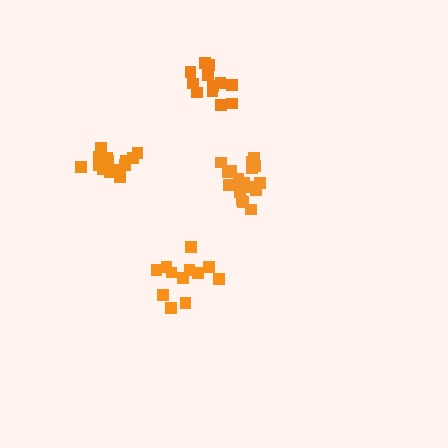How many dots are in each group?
Group 1: 18 dots, Group 2: 12 dots, Group 3: 17 dots, Group 4: 12 dots (59 total).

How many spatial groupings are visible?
There are 4 spatial groupings.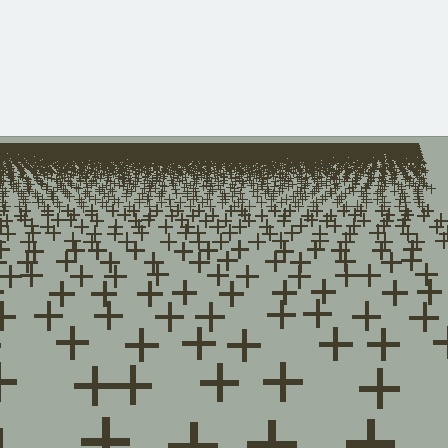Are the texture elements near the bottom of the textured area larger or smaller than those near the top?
Larger. Near the bottom, elements are closer to the viewer and appear at a bigger on-screen size.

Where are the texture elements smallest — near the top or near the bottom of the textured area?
Near the top.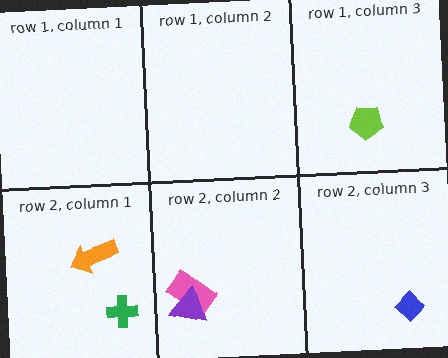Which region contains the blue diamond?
The row 2, column 3 region.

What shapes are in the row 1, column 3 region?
The lime pentagon.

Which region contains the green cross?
The row 2, column 1 region.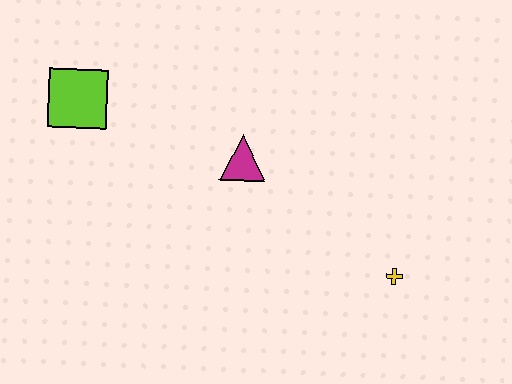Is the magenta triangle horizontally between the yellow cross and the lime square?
Yes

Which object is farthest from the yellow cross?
The lime square is farthest from the yellow cross.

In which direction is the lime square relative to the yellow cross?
The lime square is to the left of the yellow cross.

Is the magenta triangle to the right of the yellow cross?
No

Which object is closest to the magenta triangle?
The lime square is closest to the magenta triangle.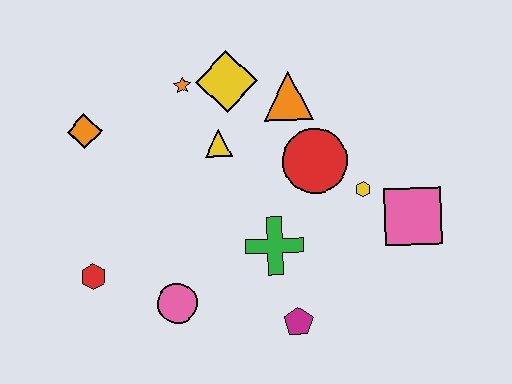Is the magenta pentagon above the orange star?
No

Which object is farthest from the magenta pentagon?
The orange diamond is farthest from the magenta pentagon.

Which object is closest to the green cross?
The magenta pentagon is closest to the green cross.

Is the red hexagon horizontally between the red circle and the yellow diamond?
No